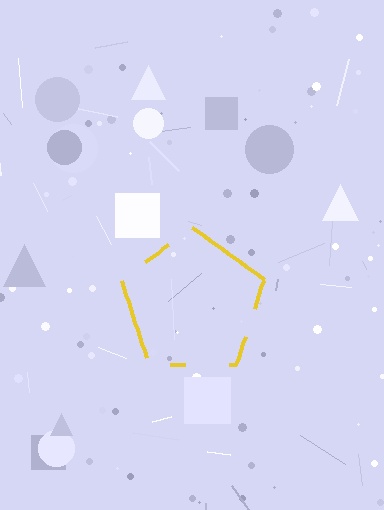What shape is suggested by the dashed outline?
The dashed outline suggests a pentagon.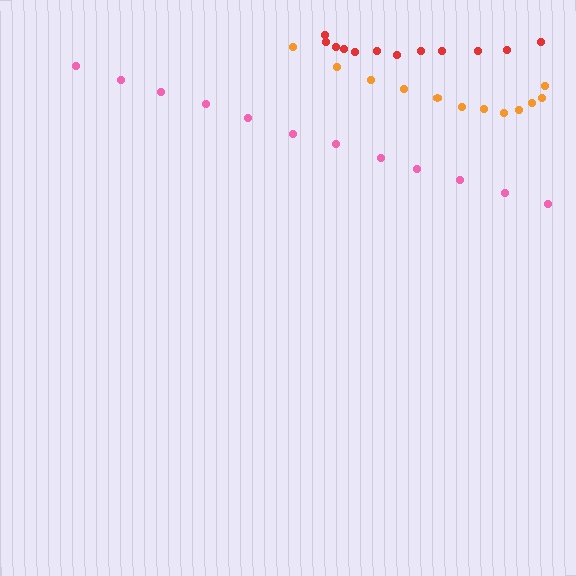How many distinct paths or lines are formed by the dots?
There are 3 distinct paths.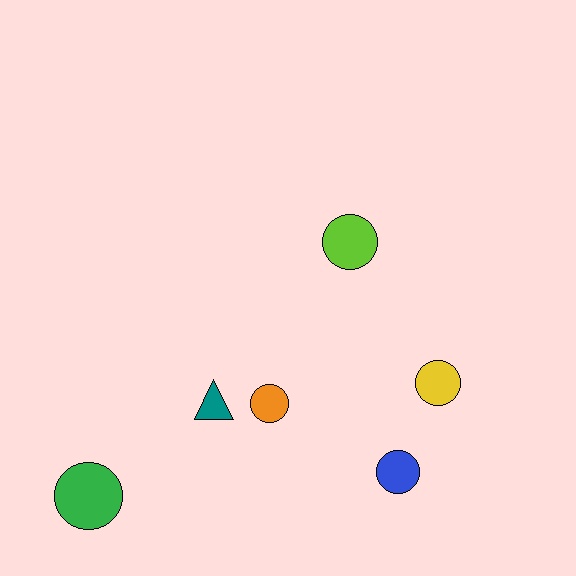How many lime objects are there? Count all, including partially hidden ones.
There is 1 lime object.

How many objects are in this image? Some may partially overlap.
There are 6 objects.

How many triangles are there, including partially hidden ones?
There is 1 triangle.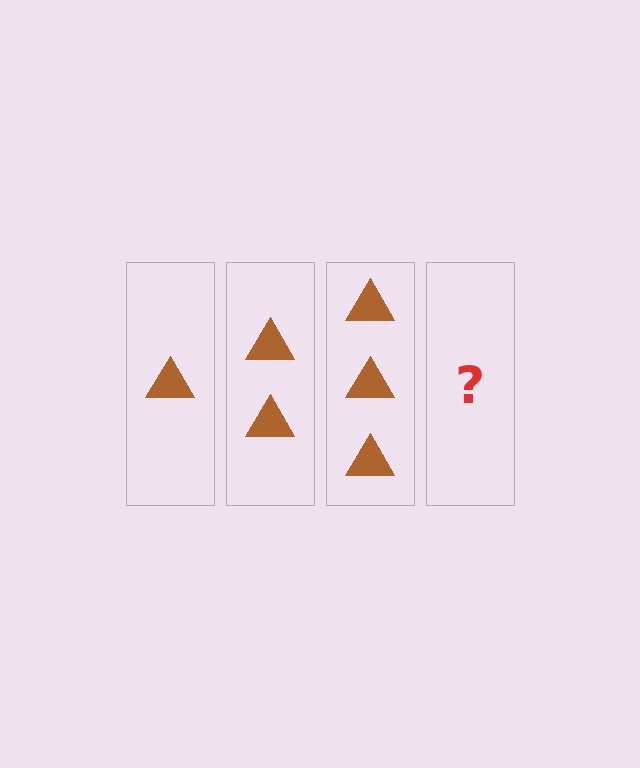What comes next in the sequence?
The next element should be 4 triangles.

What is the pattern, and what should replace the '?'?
The pattern is that each step adds one more triangle. The '?' should be 4 triangles.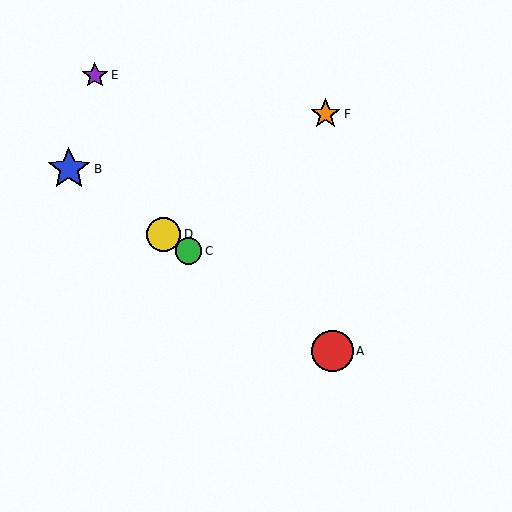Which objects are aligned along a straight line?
Objects A, B, C, D are aligned along a straight line.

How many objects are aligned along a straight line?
4 objects (A, B, C, D) are aligned along a straight line.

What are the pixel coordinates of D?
Object D is at (164, 234).